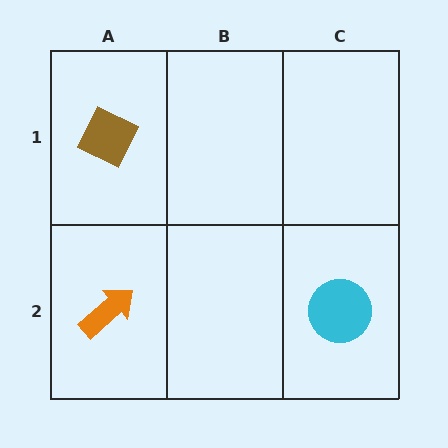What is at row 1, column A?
A brown diamond.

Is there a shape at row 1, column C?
No, that cell is empty.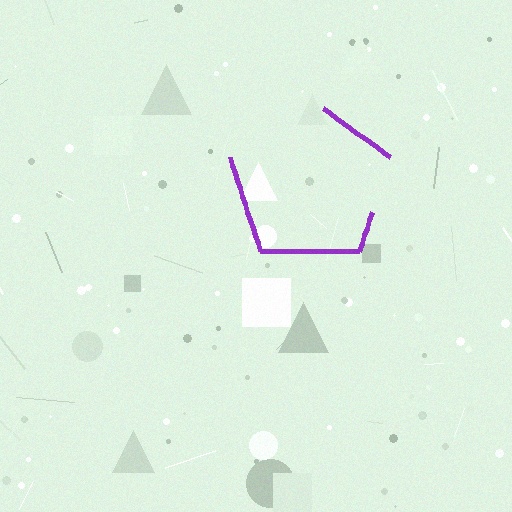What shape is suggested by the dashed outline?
The dashed outline suggests a pentagon.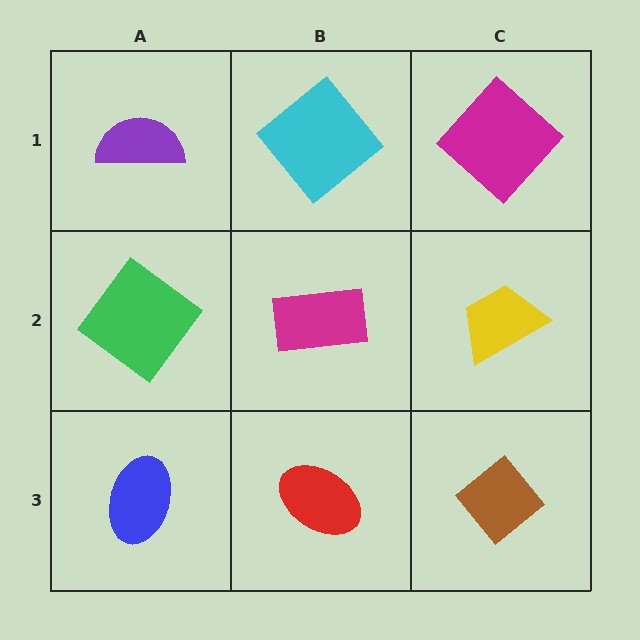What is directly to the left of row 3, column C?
A red ellipse.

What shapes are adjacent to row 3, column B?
A magenta rectangle (row 2, column B), a blue ellipse (row 3, column A), a brown diamond (row 3, column C).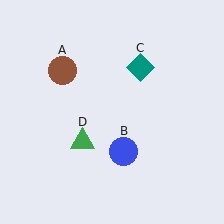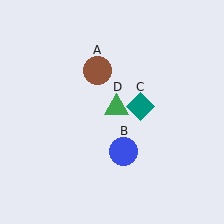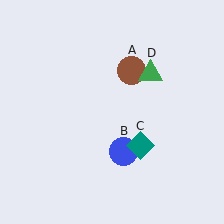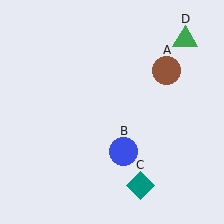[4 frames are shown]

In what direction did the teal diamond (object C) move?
The teal diamond (object C) moved down.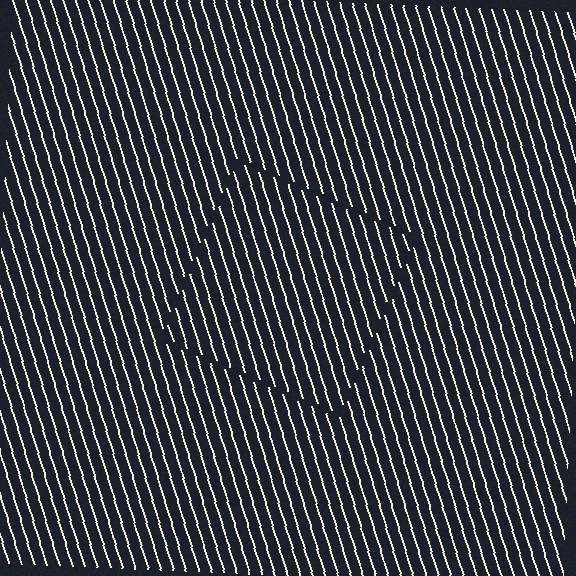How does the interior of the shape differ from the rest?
The interior of the shape contains the same grating, shifted by half a period — the contour is defined by the phase discontinuity where line-ends from the inner and outer gratings abut.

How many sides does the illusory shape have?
4 sides — the line-ends trace a square.